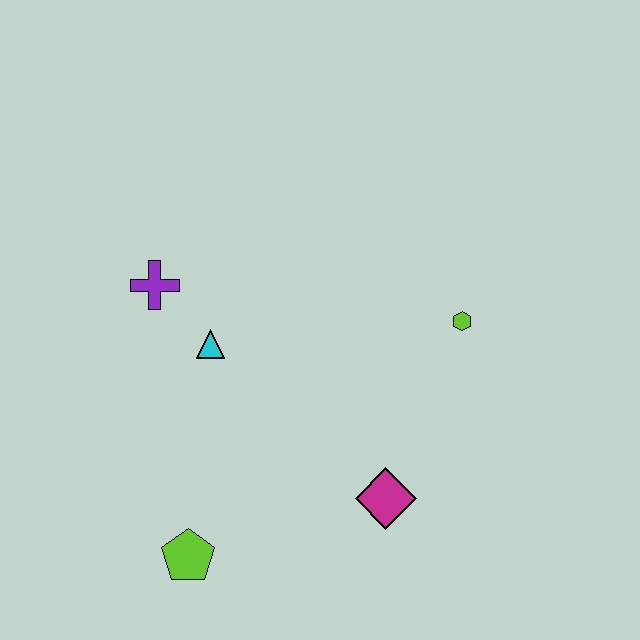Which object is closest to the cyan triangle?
The purple cross is closest to the cyan triangle.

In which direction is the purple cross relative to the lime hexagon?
The purple cross is to the left of the lime hexagon.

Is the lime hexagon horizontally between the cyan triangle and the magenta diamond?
No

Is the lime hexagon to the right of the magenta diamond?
Yes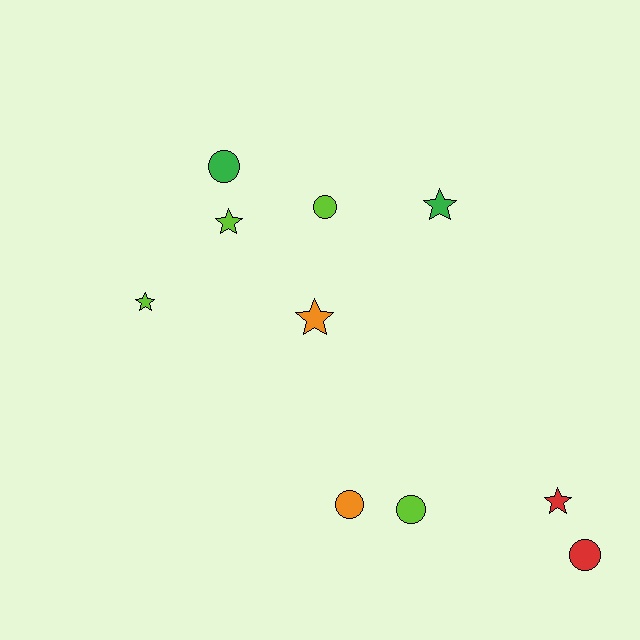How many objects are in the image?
There are 10 objects.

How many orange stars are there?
There is 1 orange star.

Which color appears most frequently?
Lime, with 4 objects.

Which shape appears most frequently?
Circle, with 5 objects.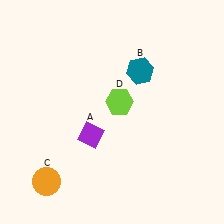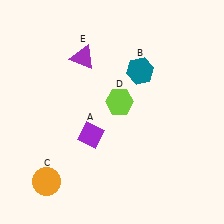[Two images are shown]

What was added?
A purple triangle (E) was added in Image 2.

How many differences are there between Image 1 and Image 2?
There is 1 difference between the two images.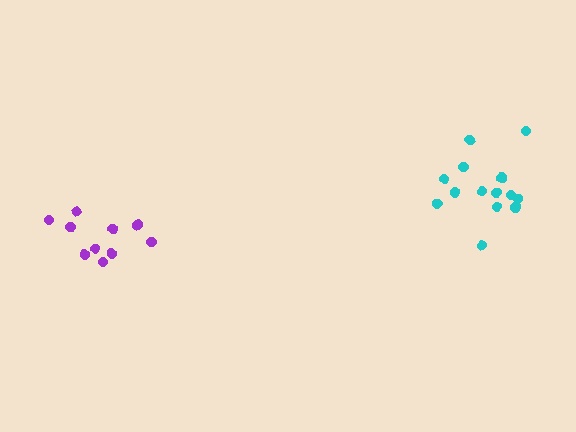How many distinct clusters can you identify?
There are 2 distinct clusters.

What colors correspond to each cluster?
The clusters are colored: cyan, purple.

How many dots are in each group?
Group 1: 14 dots, Group 2: 10 dots (24 total).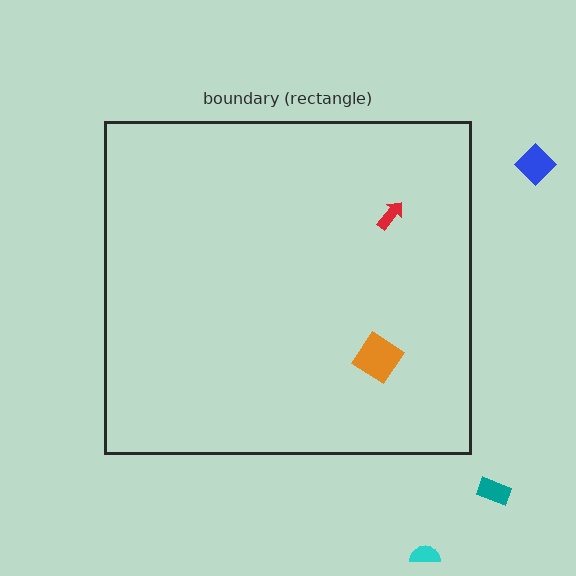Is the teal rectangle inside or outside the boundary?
Outside.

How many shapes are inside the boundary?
2 inside, 3 outside.